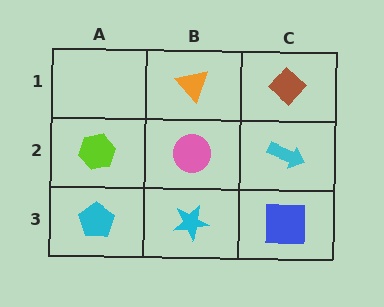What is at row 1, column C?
A brown diamond.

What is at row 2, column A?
A lime hexagon.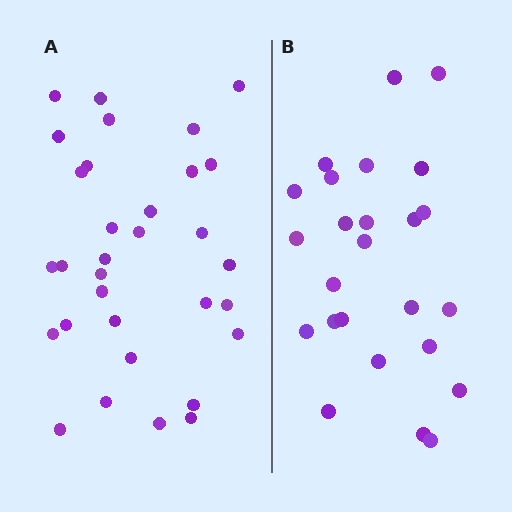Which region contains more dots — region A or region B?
Region A (the left region) has more dots.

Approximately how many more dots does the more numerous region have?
Region A has roughly 8 or so more dots than region B.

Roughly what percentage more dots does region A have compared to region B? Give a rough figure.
About 30% more.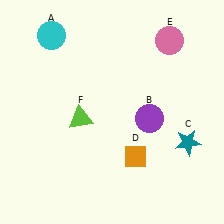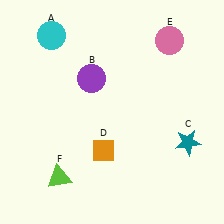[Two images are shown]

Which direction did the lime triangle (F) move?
The lime triangle (F) moved down.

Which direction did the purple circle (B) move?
The purple circle (B) moved left.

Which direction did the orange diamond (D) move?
The orange diamond (D) moved left.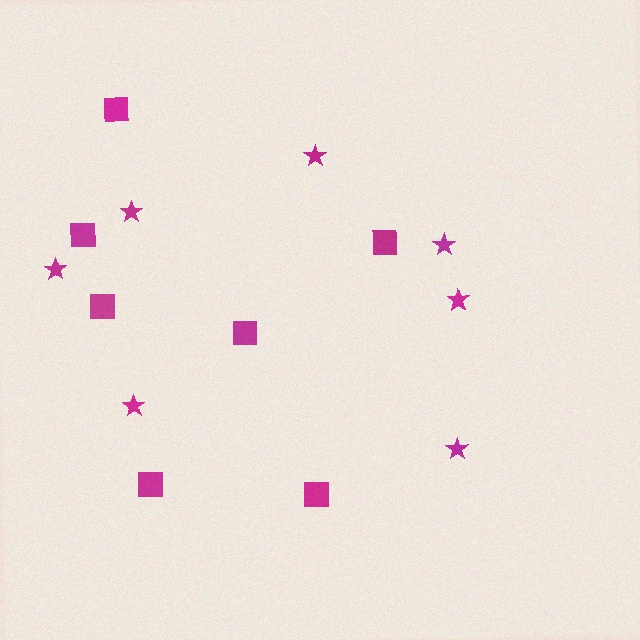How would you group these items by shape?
There are 2 groups: one group of squares (7) and one group of stars (7).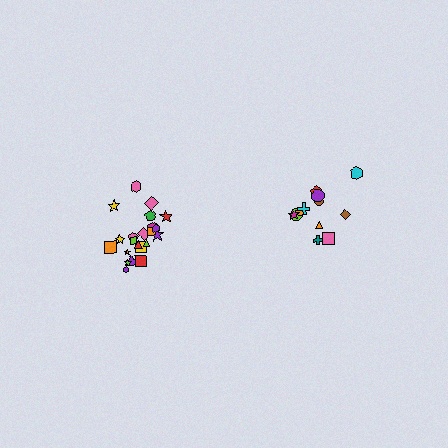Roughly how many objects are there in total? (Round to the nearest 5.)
Roughly 35 objects in total.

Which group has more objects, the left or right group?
The left group.